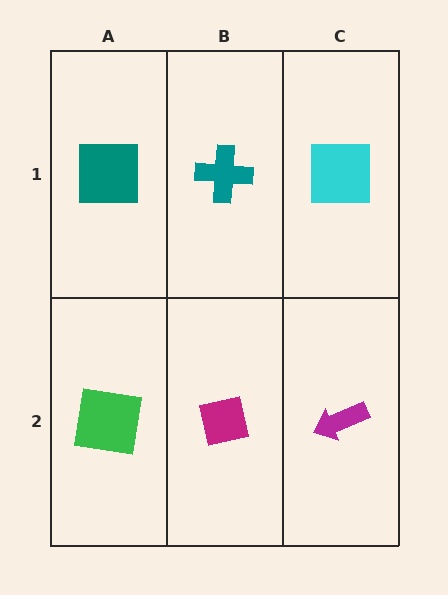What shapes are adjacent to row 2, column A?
A teal square (row 1, column A), a magenta square (row 2, column B).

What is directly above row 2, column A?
A teal square.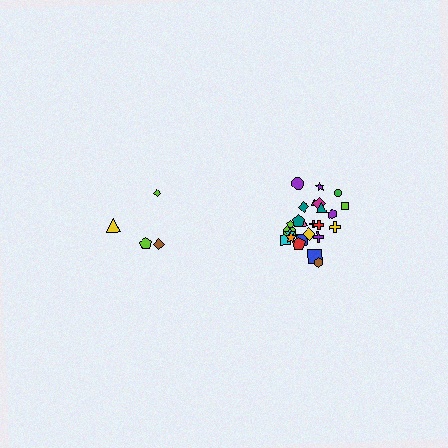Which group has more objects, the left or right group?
The right group.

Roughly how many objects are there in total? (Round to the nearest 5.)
Roughly 30 objects in total.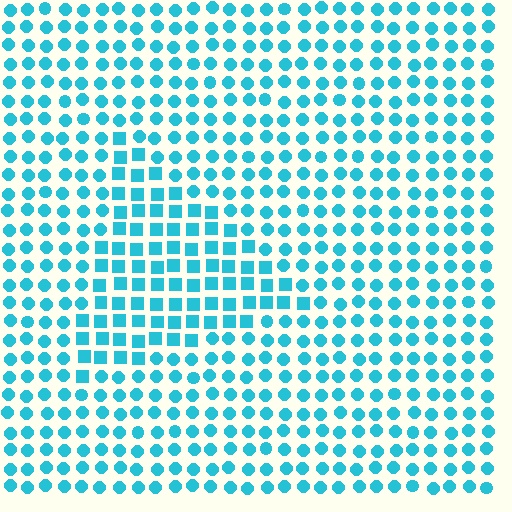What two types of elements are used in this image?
The image uses squares inside the triangle region and circles outside it.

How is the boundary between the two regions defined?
The boundary is defined by a change in element shape: squares inside vs. circles outside. All elements share the same color and spacing.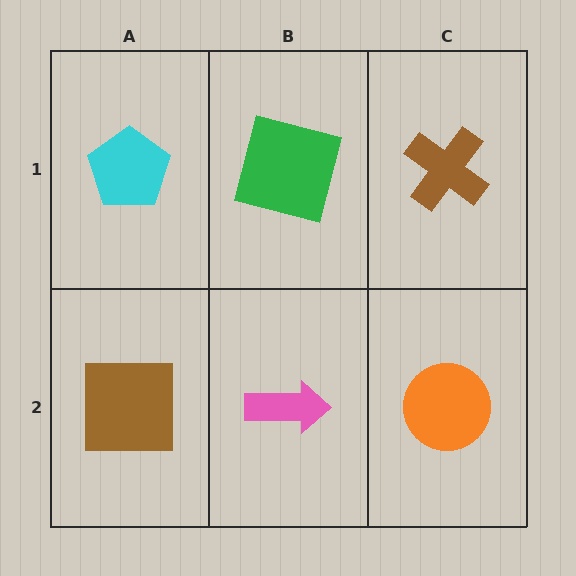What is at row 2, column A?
A brown square.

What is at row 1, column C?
A brown cross.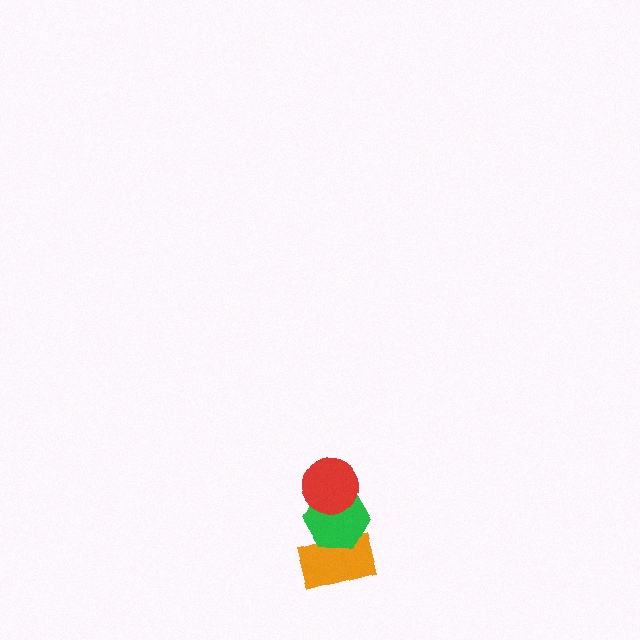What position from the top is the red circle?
The red circle is 1st from the top.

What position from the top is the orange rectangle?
The orange rectangle is 3rd from the top.